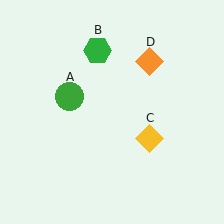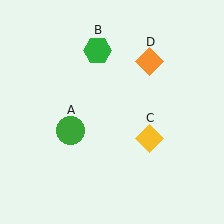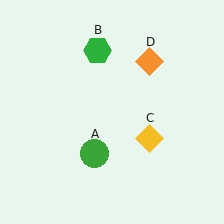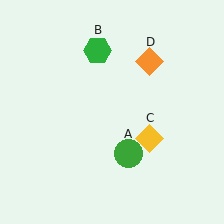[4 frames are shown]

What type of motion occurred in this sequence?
The green circle (object A) rotated counterclockwise around the center of the scene.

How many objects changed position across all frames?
1 object changed position: green circle (object A).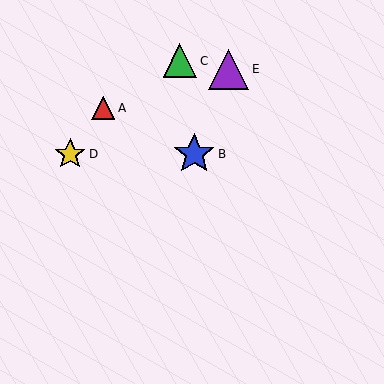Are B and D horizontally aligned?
Yes, both are at y≈154.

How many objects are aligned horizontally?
2 objects (B, D) are aligned horizontally.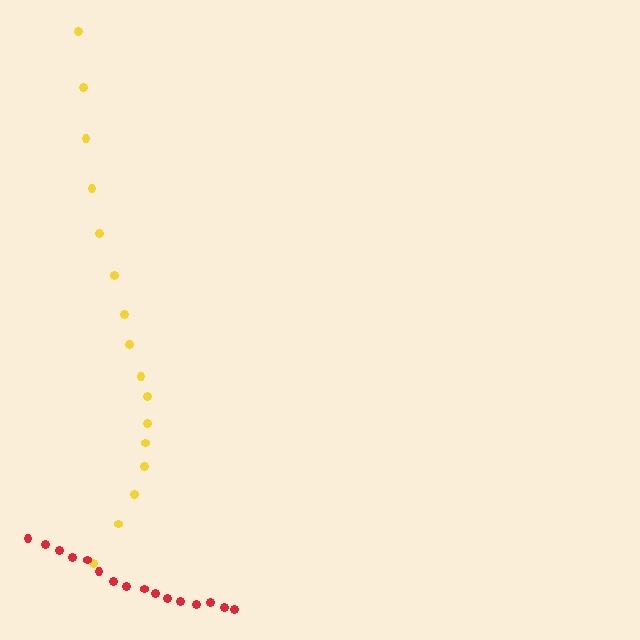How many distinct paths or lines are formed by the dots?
There are 2 distinct paths.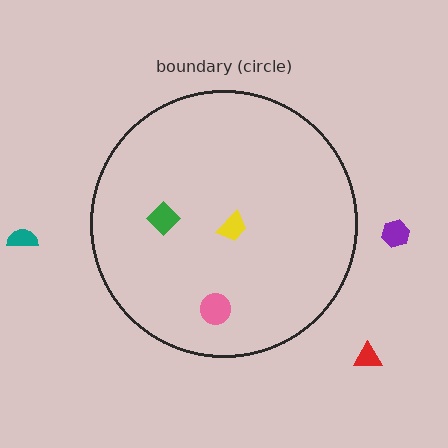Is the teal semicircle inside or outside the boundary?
Outside.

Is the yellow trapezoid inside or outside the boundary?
Inside.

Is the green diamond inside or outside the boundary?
Inside.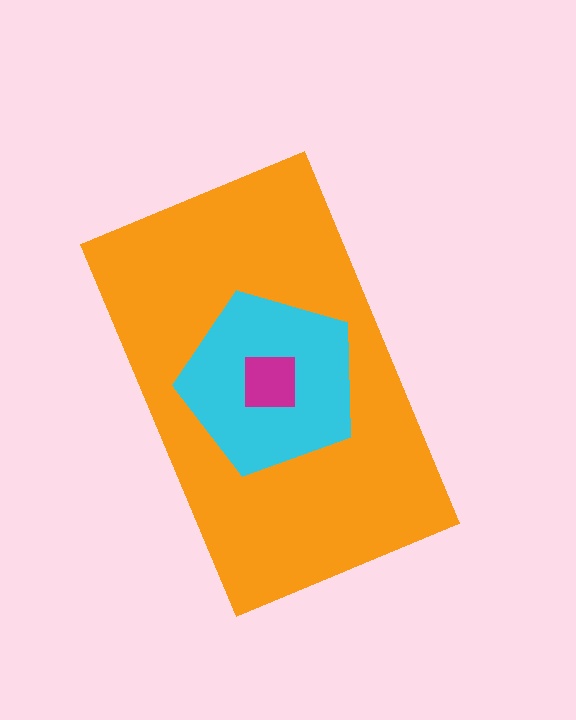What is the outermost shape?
The orange rectangle.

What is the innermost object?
The magenta square.